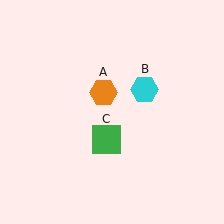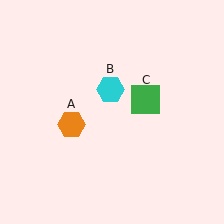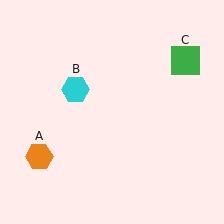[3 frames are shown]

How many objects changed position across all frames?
3 objects changed position: orange hexagon (object A), cyan hexagon (object B), green square (object C).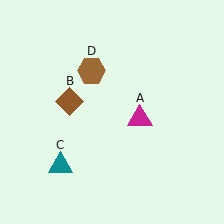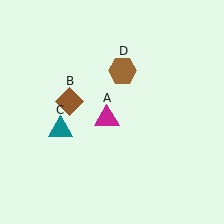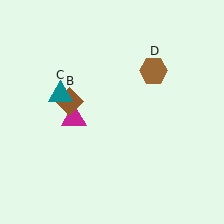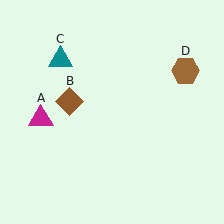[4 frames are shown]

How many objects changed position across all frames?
3 objects changed position: magenta triangle (object A), teal triangle (object C), brown hexagon (object D).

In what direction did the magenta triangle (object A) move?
The magenta triangle (object A) moved left.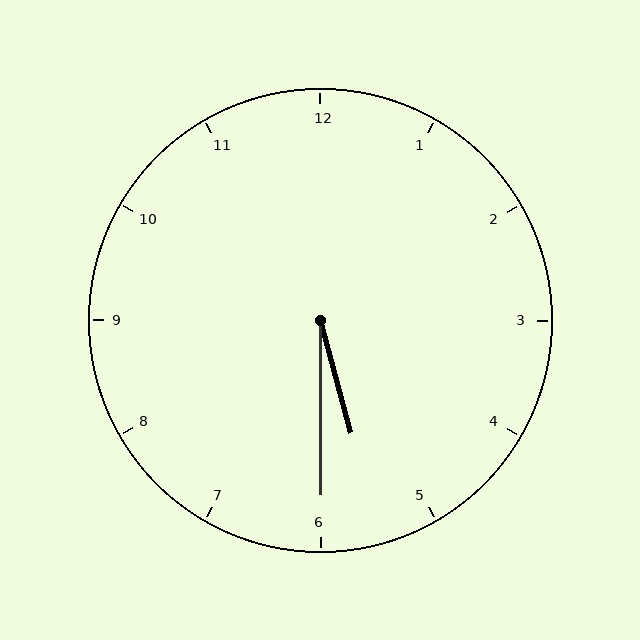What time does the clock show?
5:30.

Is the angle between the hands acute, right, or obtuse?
It is acute.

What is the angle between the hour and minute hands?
Approximately 15 degrees.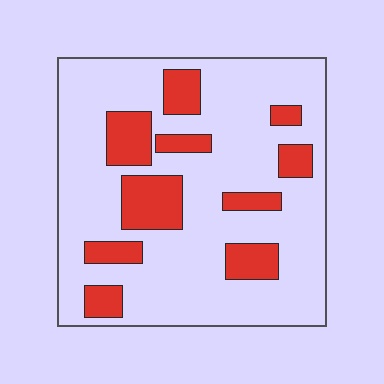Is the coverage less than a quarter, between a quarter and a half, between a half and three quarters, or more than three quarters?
Less than a quarter.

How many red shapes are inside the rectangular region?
10.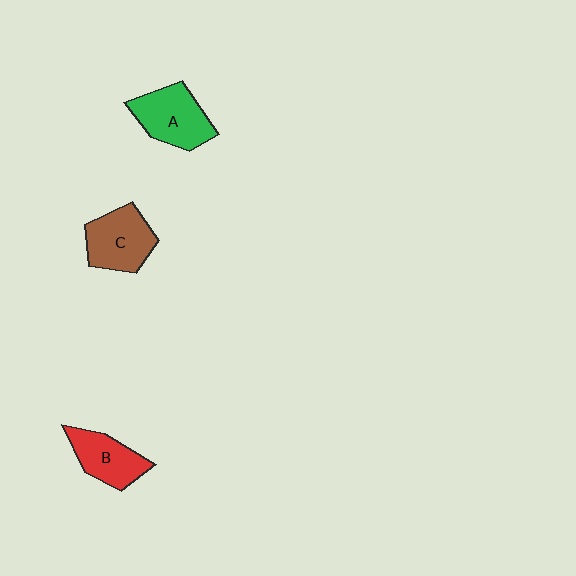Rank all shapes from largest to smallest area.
From largest to smallest: A (green), C (brown), B (red).